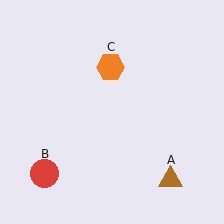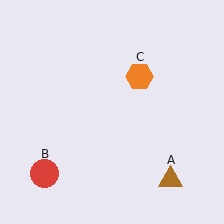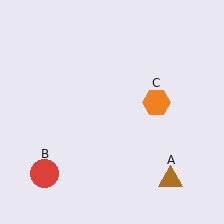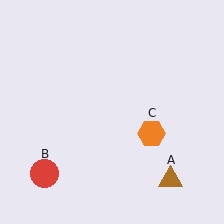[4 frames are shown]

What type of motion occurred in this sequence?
The orange hexagon (object C) rotated clockwise around the center of the scene.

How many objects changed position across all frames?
1 object changed position: orange hexagon (object C).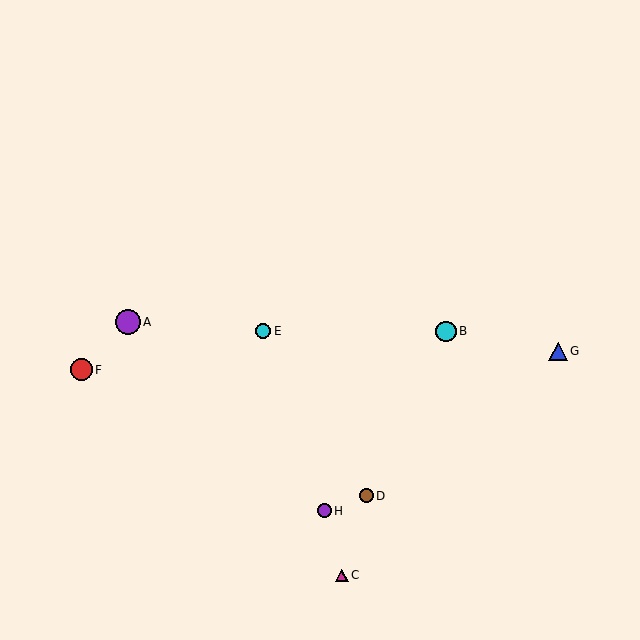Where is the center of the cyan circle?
The center of the cyan circle is at (446, 331).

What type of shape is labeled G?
Shape G is a blue triangle.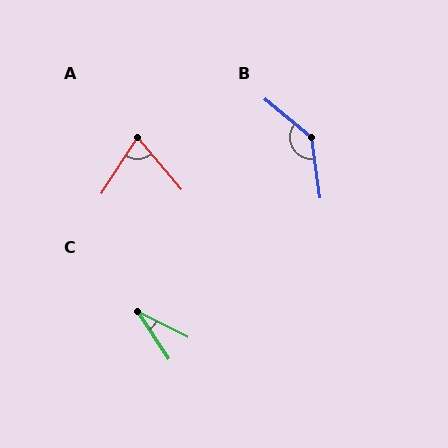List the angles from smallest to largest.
C (30°), A (73°), B (138°).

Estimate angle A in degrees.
Approximately 73 degrees.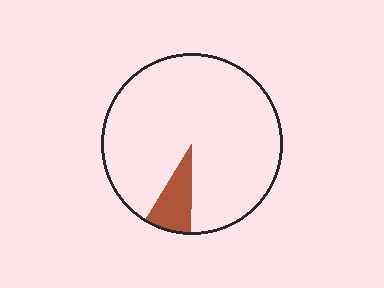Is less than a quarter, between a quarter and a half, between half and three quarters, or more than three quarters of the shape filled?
Less than a quarter.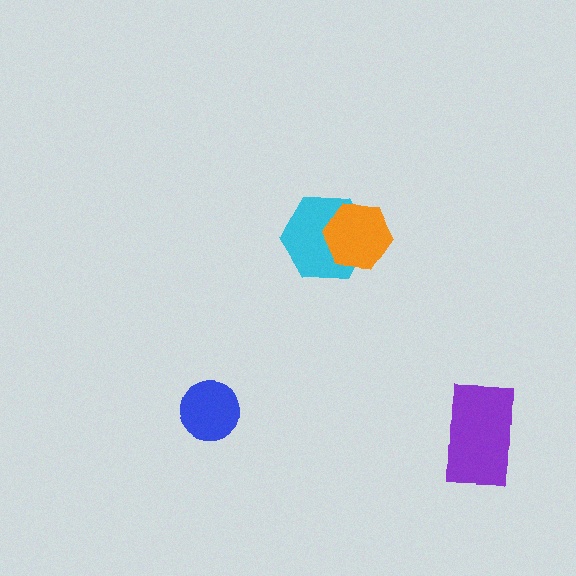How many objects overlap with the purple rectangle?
0 objects overlap with the purple rectangle.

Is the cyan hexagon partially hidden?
Yes, it is partially covered by another shape.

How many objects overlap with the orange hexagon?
1 object overlaps with the orange hexagon.